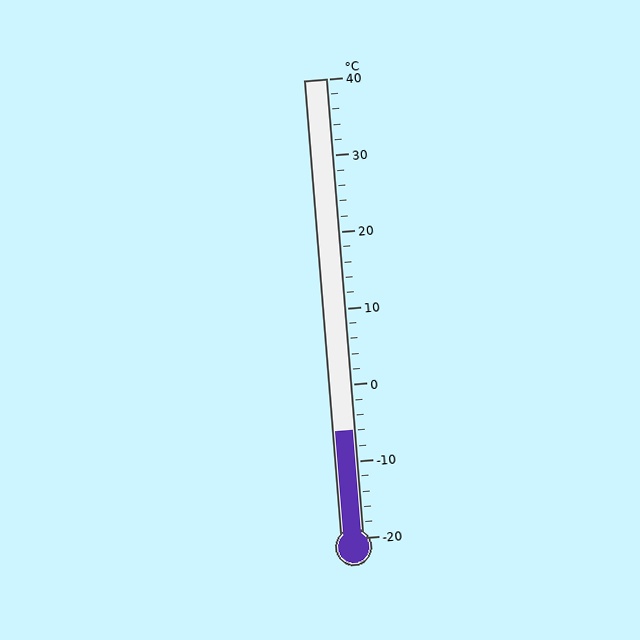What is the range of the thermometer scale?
The thermometer scale ranges from -20°C to 40°C.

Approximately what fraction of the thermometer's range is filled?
The thermometer is filled to approximately 25% of its range.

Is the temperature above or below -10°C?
The temperature is above -10°C.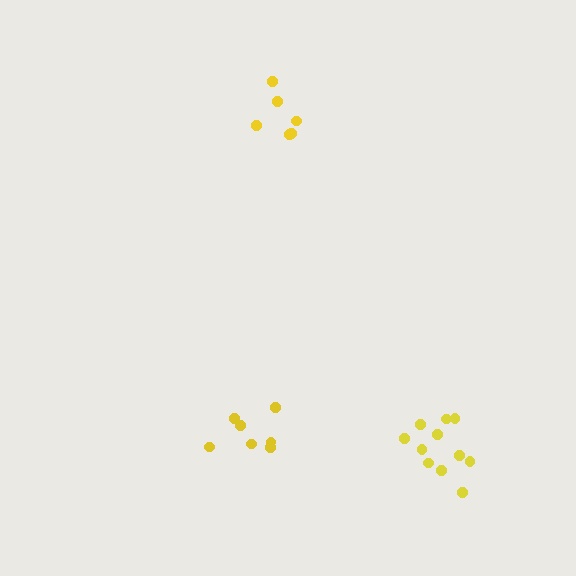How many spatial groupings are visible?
There are 3 spatial groupings.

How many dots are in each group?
Group 1: 7 dots, Group 2: 6 dots, Group 3: 11 dots (24 total).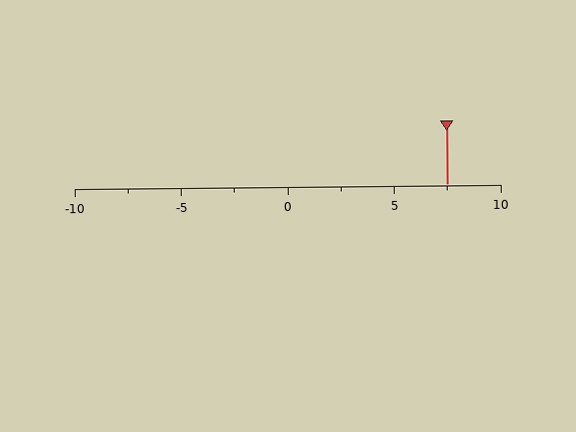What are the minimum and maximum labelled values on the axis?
The axis runs from -10 to 10.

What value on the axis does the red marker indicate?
The marker indicates approximately 7.5.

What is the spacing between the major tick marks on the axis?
The major ticks are spaced 5 apart.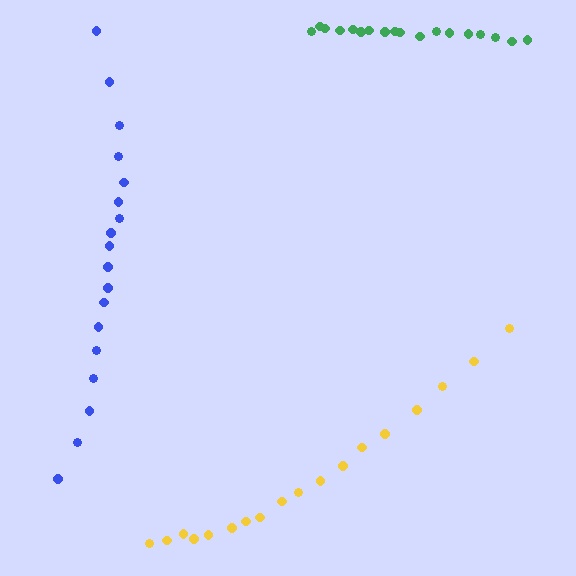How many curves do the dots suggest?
There are 3 distinct paths.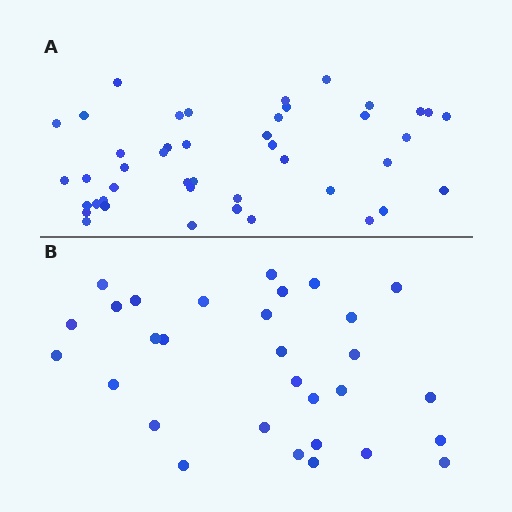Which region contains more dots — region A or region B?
Region A (the top region) has more dots.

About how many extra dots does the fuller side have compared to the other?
Region A has approximately 15 more dots than region B.